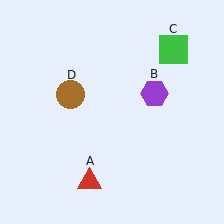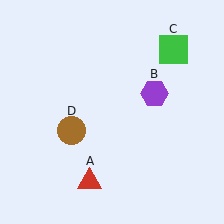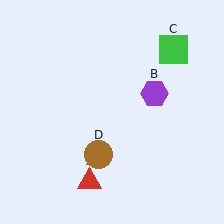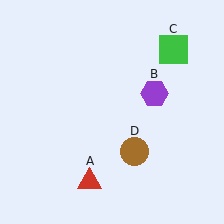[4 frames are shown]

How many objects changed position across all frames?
1 object changed position: brown circle (object D).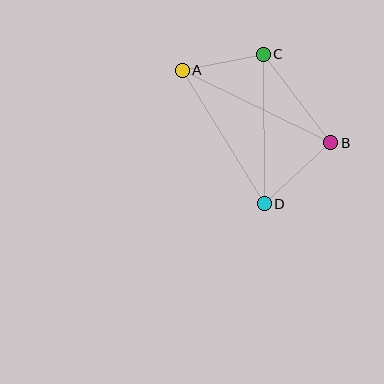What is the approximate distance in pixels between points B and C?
The distance between B and C is approximately 112 pixels.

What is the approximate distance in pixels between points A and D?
The distance between A and D is approximately 157 pixels.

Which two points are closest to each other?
Points A and C are closest to each other.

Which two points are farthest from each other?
Points A and B are farthest from each other.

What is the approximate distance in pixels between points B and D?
The distance between B and D is approximately 90 pixels.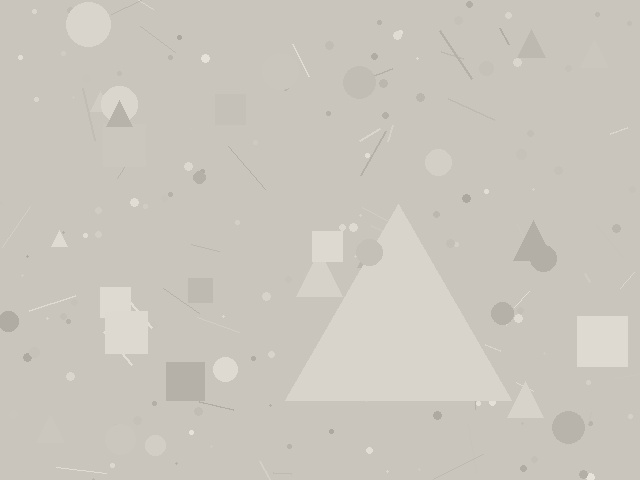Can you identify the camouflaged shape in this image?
The camouflaged shape is a triangle.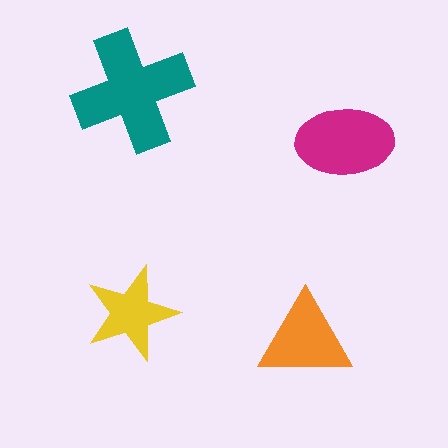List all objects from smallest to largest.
The yellow star, the orange triangle, the magenta ellipse, the teal cross.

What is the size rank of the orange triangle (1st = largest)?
3rd.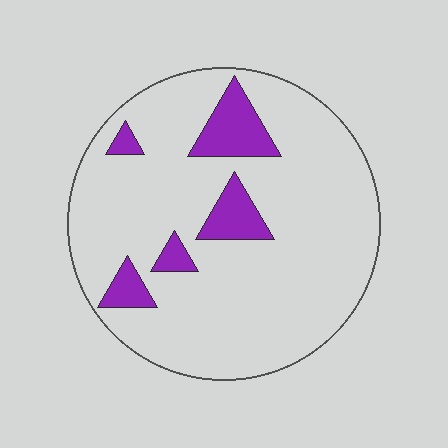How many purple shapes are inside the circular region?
5.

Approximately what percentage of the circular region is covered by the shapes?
Approximately 15%.